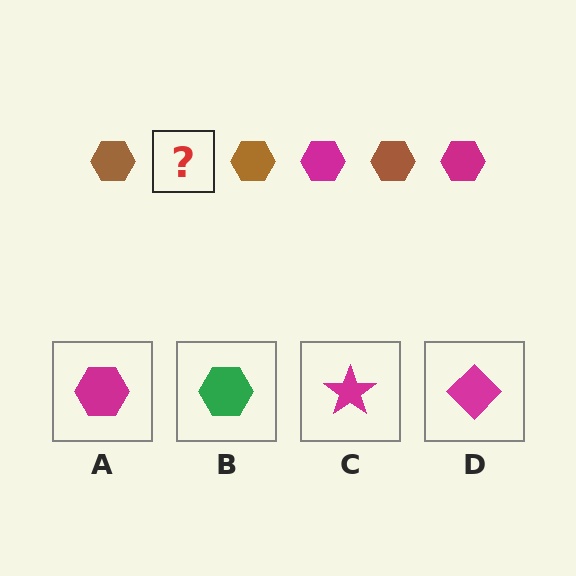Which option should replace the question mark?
Option A.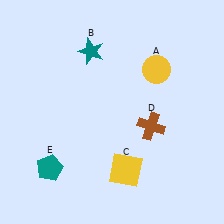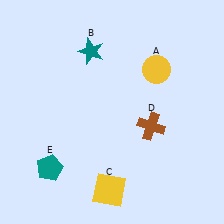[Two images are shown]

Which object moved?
The yellow square (C) moved down.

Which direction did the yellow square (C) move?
The yellow square (C) moved down.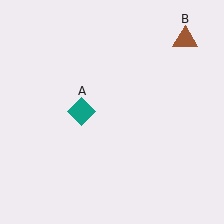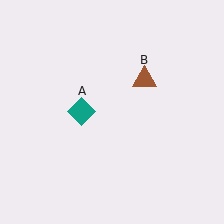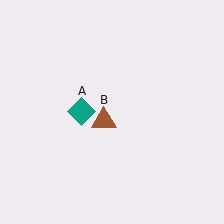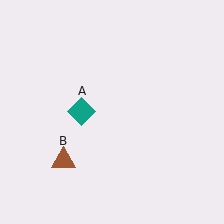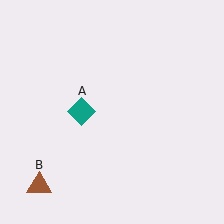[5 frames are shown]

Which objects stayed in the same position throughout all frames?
Teal diamond (object A) remained stationary.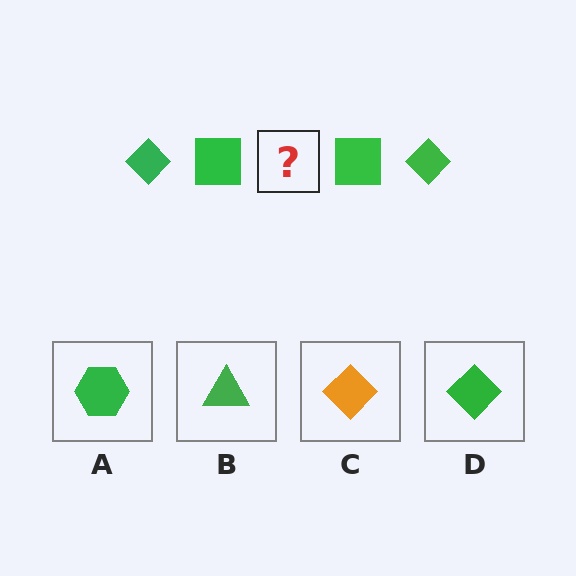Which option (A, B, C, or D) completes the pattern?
D.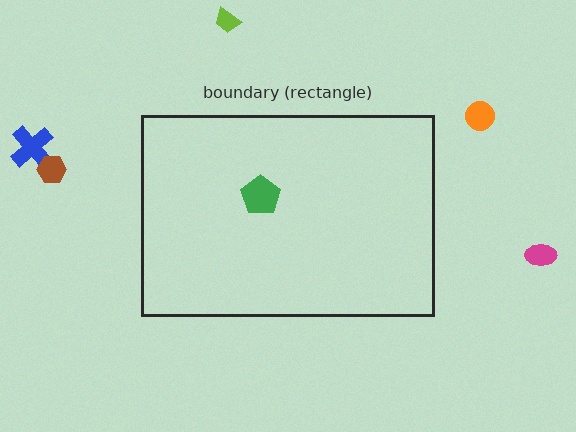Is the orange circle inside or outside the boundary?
Outside.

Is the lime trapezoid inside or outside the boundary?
Outside.